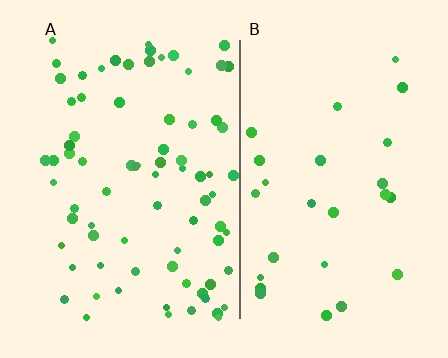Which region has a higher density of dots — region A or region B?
A (the left).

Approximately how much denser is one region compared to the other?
Approximately 2.9× — region A over region B.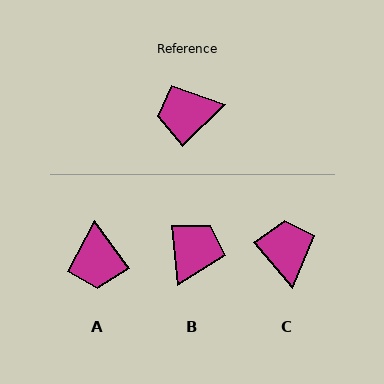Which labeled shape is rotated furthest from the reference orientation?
B, about 129 degrees away.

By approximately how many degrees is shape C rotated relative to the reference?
Approximately 94 degrees clockwise.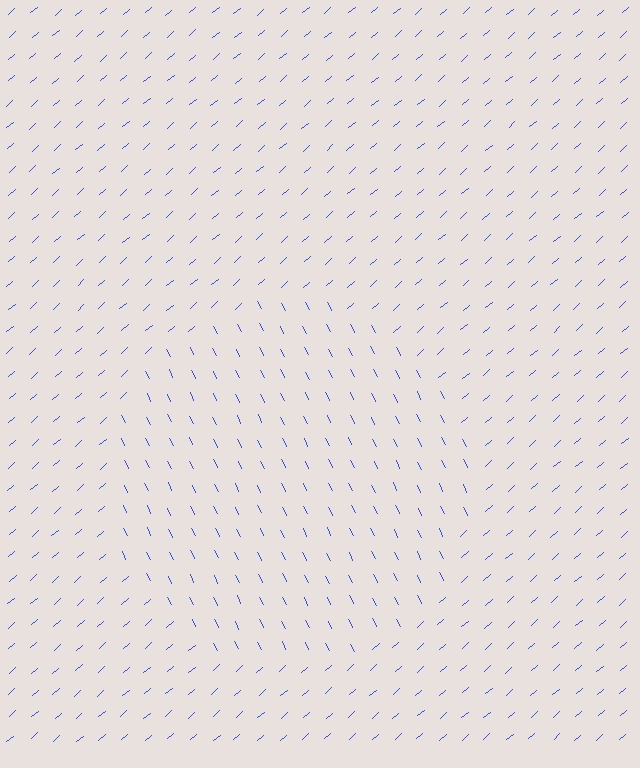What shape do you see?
I see a circle.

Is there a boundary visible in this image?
Yes, there is a texture boundary formed by a change in line orientation.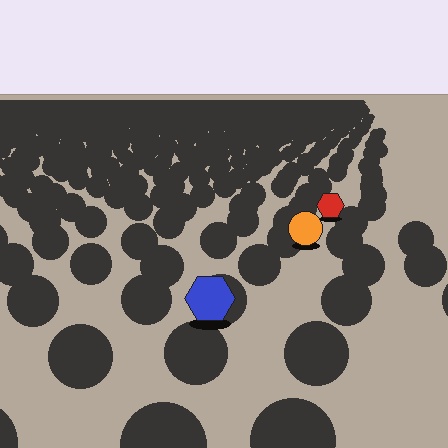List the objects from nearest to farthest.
From nearest to farthest: the blue hexagon, the orange circle, the red hexagon.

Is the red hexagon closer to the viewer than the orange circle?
No. The orange circle is closer — you can tell from the texture gradient: the ground texture is coarser near it.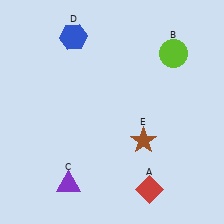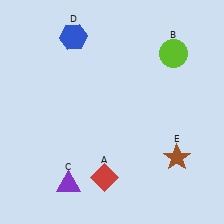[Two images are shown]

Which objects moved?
The objects that moved are: the red diamond (A), the brown star (E).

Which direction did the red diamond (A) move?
The red diamond (A) moved left.